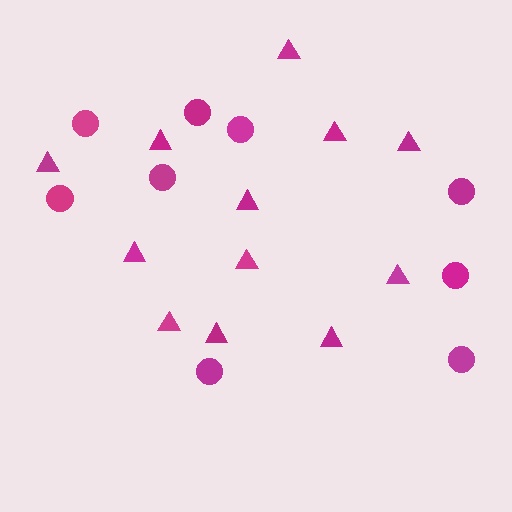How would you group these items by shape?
There are 2 groups: one group of circles (9) and one group of triangles (12).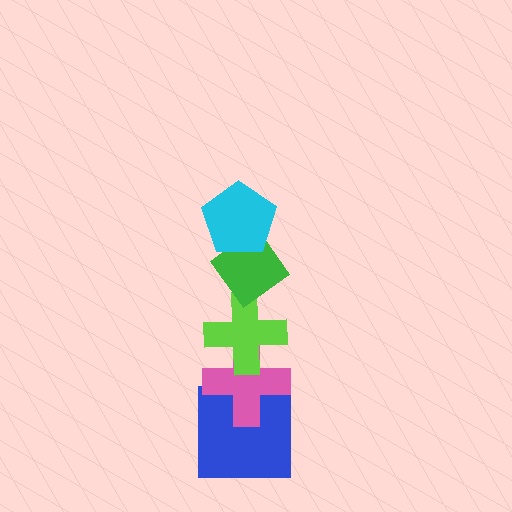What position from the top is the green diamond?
The green diamond is 2nd from the top.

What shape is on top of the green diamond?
The cyan pentagon is on top of the green diamond.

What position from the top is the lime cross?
The lime cross is 3rd from the top.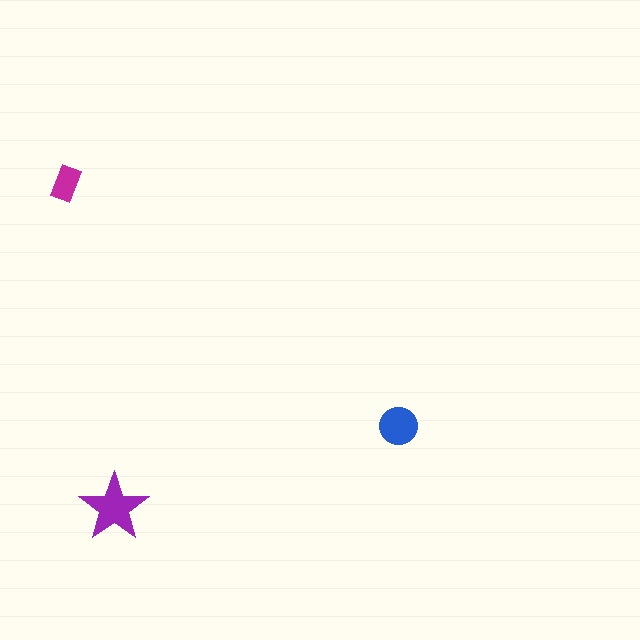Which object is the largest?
The purple star.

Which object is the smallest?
The magenta rectangle.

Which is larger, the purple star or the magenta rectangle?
The purple star.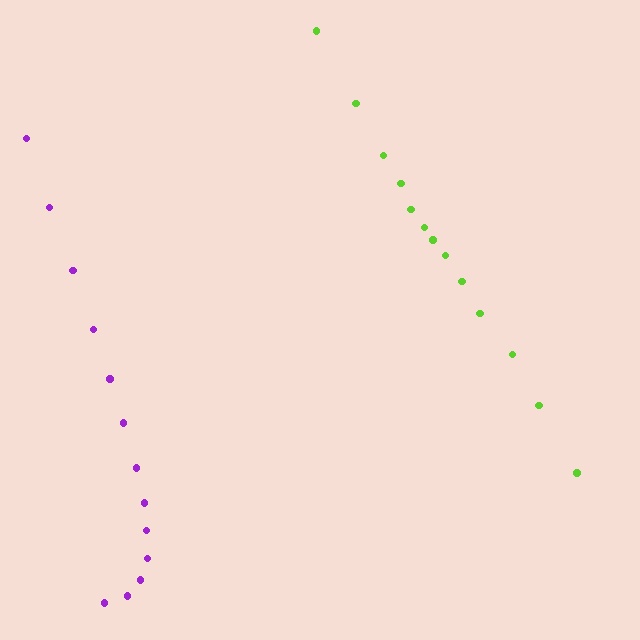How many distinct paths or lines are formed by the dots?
There are 2 distinct paths.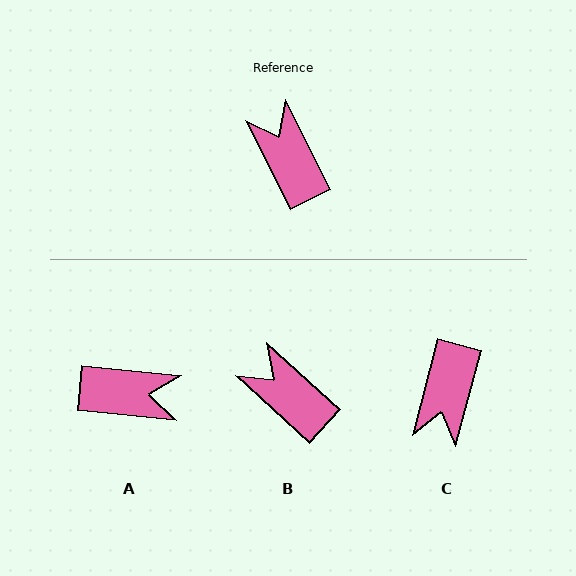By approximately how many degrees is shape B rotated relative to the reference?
Approximately 21 degrees counter-clockwise.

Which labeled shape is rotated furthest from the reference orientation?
C, about 138 degrees away.